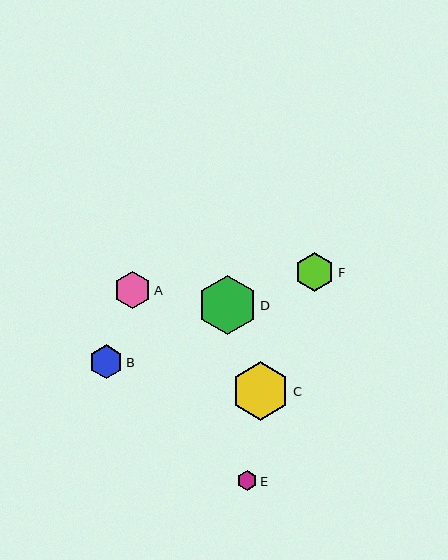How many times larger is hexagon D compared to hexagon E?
Hexagon D is approximately 2.9 times the size of hexagon E.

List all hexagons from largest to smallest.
From largest to smallest: D, C, F, A, B, E.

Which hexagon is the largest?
Hexagon D is the largest with a size of approximately 60 pixels.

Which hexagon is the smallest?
Hexagon E is the smallest with a size of approximately 20 pixels.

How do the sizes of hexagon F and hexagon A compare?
Hexagon F and hexagon A are approximately the same size.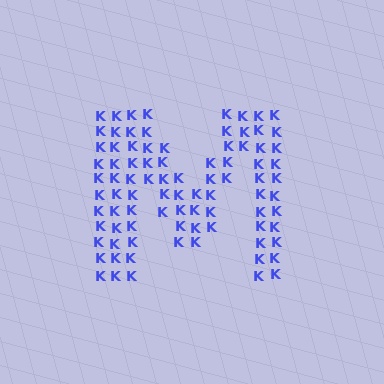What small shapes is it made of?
It is made of small letter K's.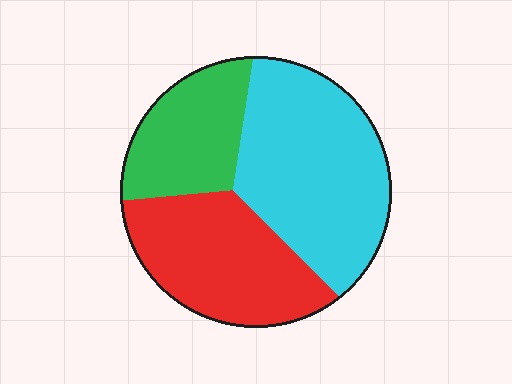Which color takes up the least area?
Green, at roughly 25%.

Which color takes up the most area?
Cyan, at roughly 45%.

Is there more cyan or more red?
Cyan.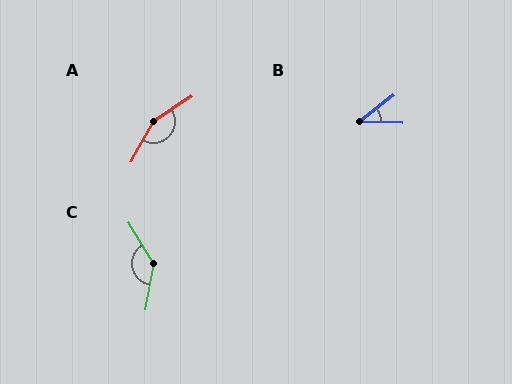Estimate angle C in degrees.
Approximately 138 degrees.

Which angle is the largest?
A, at approximately 153 degrees.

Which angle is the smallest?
B, at approximately 40 degrees.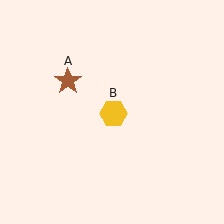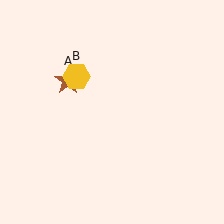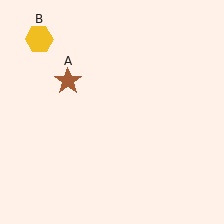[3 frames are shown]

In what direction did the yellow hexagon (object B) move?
The yellow hexagon (object B) moved up and to the left.